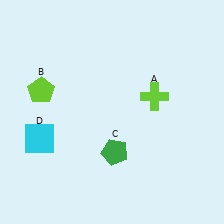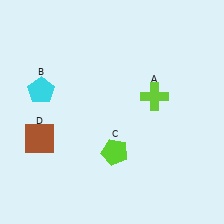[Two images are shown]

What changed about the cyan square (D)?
In Image 1, D is cyan. In Image 2, it changed to brown.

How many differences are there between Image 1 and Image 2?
There are 3 differences between the two images.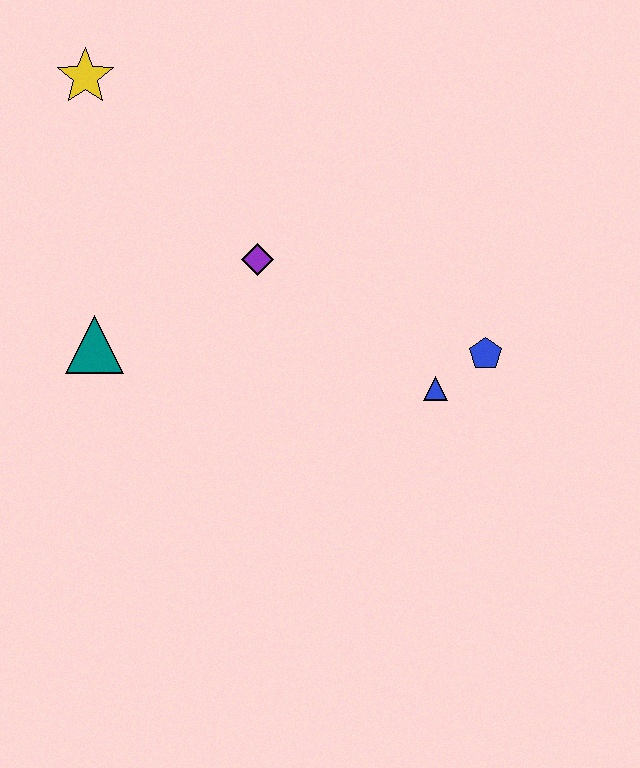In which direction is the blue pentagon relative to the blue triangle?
The blue pentagon is to the right of the blue triangle.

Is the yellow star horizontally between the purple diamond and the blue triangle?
No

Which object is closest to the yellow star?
The purple diamond is closest to the yellow star.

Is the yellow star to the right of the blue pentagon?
No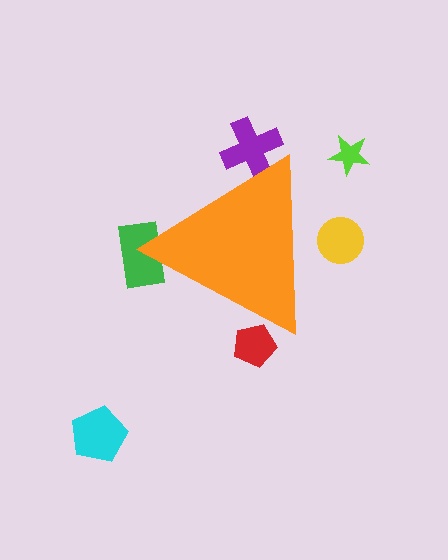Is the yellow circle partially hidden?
Yes, the yellow circle is partially hidden behind the orange triangle.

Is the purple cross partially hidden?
Yes, the purple cross is partially hidden behind the orange triangle.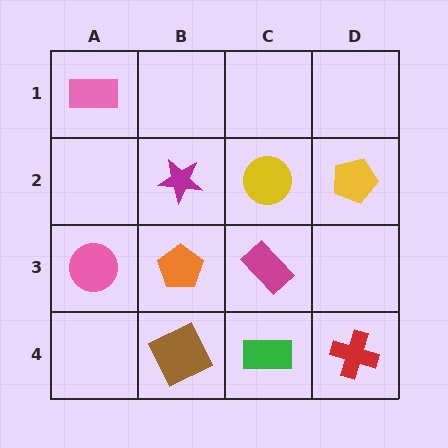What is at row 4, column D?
A red cross.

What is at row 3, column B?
An orange pentagon.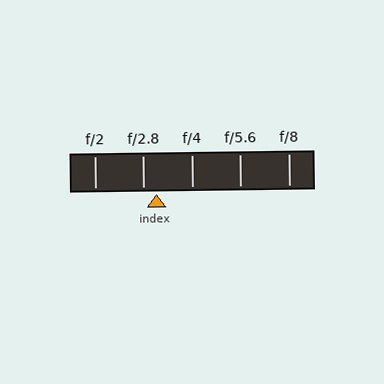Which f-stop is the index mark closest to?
The index mark is closest to f/2.8.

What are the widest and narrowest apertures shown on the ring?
The widest aperture shown is f/2 and the narrowest is f/8.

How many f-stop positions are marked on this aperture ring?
There are 5 f-stop positions marked.